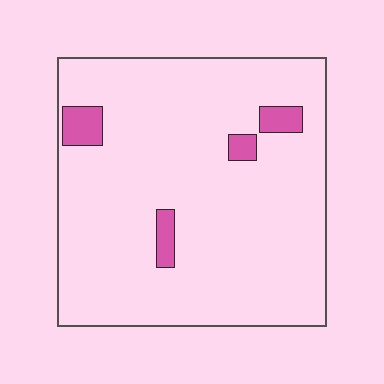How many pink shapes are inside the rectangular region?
4.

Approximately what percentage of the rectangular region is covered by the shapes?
Approximately 5%.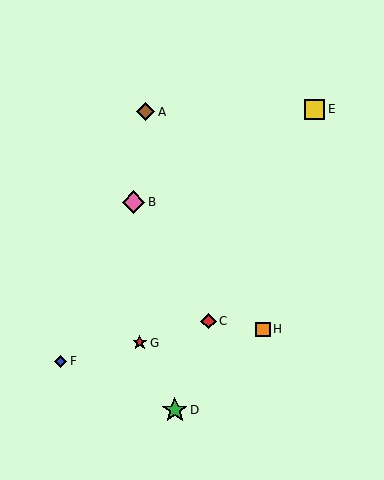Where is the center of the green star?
The center of the green star is at (175, 410).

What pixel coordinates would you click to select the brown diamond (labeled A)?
Click at (146, 112) to select the brown diamond A.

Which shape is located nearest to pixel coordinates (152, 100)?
The brown diamond (labeled A) at (146, 112) is nearest to that location.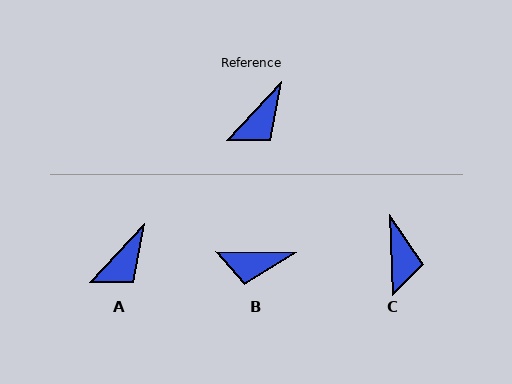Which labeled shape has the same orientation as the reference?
A.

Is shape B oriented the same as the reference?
No, it is off by about 48 degrees.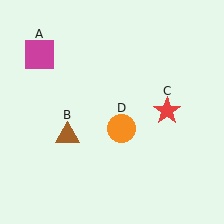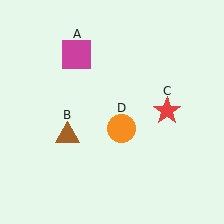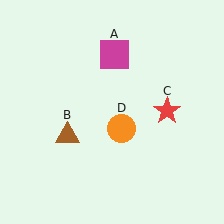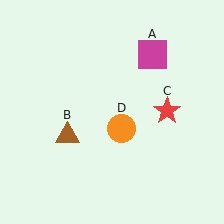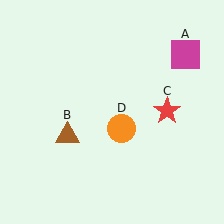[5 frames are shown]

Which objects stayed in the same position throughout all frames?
Brown triangle (object B) and red star (object C) and orange circle (object D) remained stationary.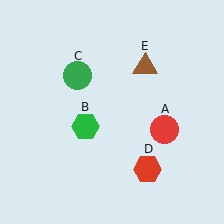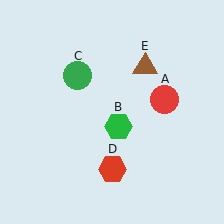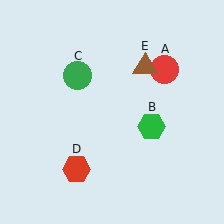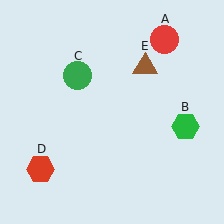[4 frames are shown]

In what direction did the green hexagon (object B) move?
The green hexagon (object B) moved right.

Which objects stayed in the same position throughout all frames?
Green circle (object C) and brown triangle (object E) remained stationary.